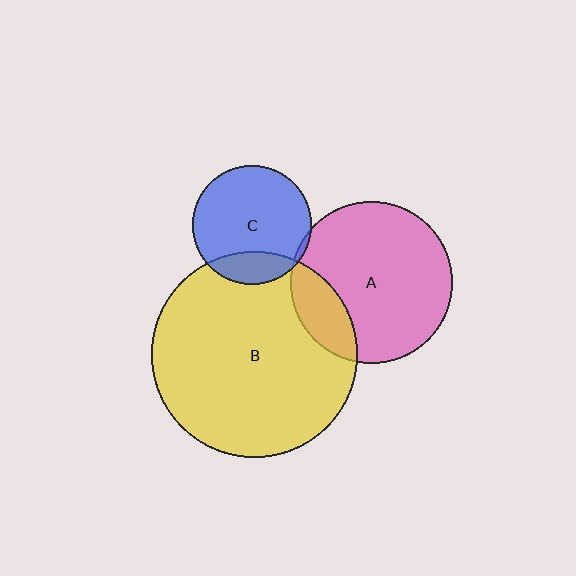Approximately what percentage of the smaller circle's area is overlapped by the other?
Approximately 5%.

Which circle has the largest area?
Circle B (yellow).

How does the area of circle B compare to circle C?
Approximately 3.0 times.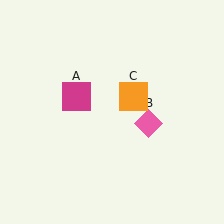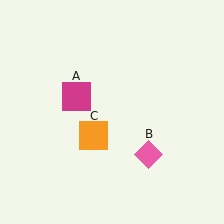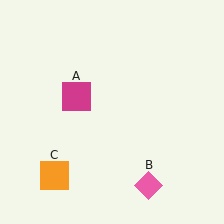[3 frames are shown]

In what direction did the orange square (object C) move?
The orange square (object C) moved down and to the left.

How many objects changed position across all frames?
2 objects changed position: pink diamond (object B), orange square (object C).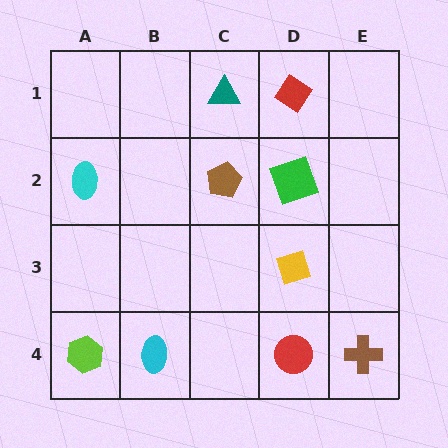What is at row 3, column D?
A yellow diamond.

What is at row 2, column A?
A cyan ellipse.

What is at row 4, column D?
A red circle.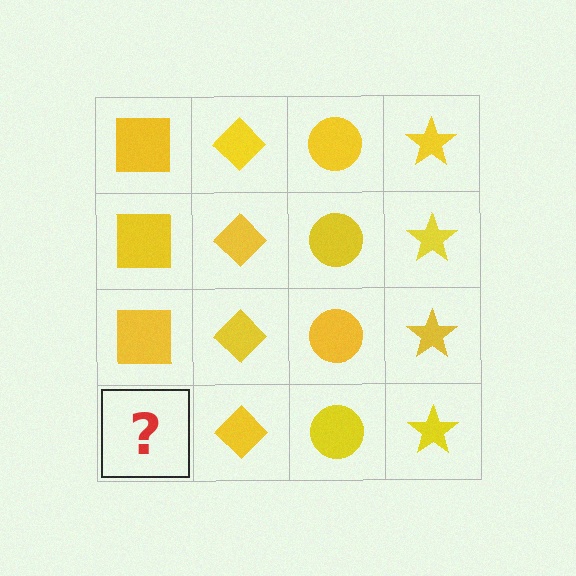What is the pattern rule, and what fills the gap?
The rule is that each column has a consistent shape. The gap should be filled with a yellow square.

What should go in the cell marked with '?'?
The missing cell should contain a yellow square.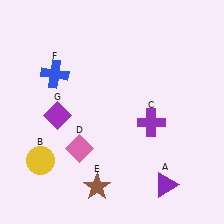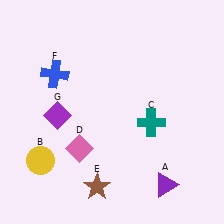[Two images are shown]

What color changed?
The cross (C) changed from purple in Image 1 to teal in Image 2.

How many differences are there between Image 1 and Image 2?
There is 1 difference between the two images.